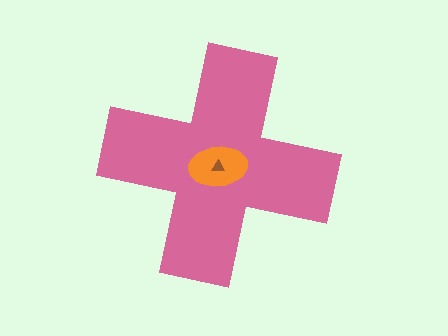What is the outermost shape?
The pink cross.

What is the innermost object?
The brown triangle.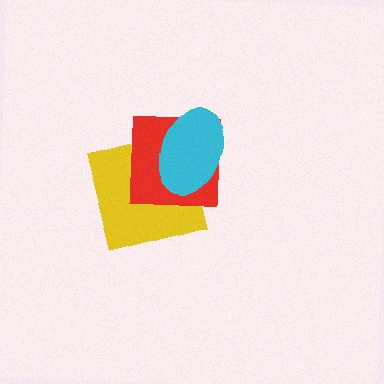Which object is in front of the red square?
The cyan ellipse is in front of the red square.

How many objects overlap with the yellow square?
2 objects overlap with the yellow square.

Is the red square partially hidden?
Yes, it is partially covered by another shape.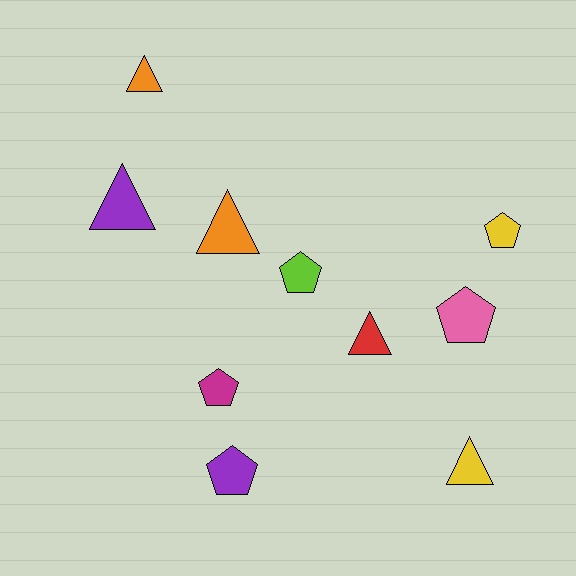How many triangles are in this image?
There are 5 triangles.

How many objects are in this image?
There are 10 objects.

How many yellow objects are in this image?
There are 2 yellow objects.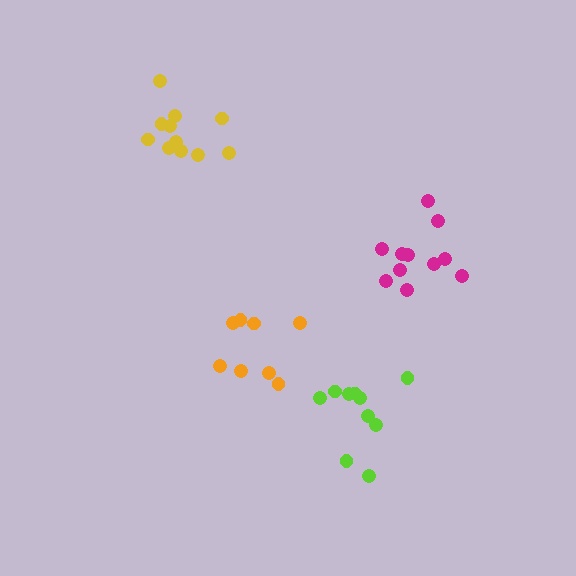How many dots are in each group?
Group 1: 11 dots, Group 2: 8 dots, Group 3: 10 dots, Group 4: 11 dots (40 total).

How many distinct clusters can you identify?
There are 4 distinct clusters.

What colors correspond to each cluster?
The clusters are colored: magenta, orange, lime, yellow.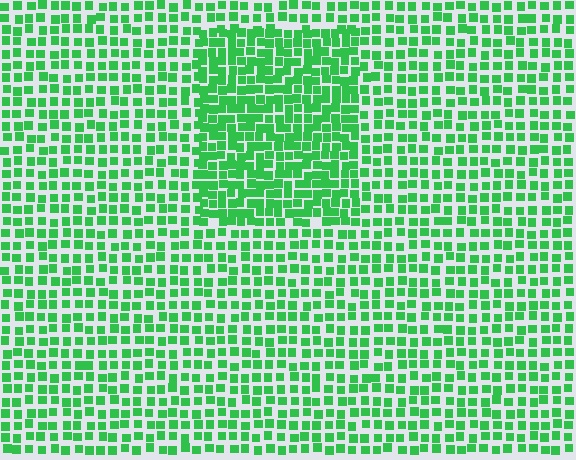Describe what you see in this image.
The image contains small green elements arranged at two different densities. A rectangle-shaped region is visible where the elements are more densely packed than the surrounding area.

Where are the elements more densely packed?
The elements are more densely packed inside the rectangle boundary.